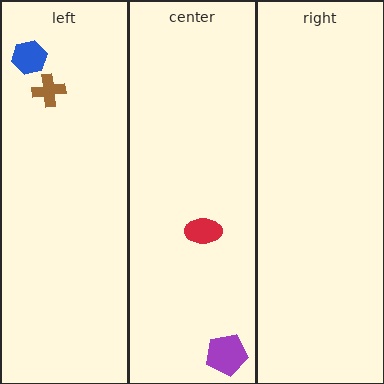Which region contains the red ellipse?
The center region.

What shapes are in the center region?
The red ellipse, the purple pentagon.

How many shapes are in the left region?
2.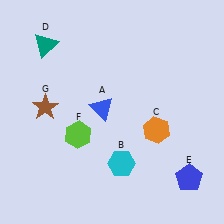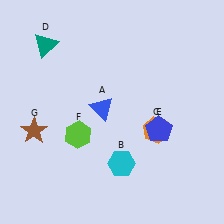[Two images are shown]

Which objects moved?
The objects that moved are: the blue pentagon (E), the brown star (G).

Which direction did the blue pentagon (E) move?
The blue pentagon (E) moved up.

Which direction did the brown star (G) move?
The brown star (G) moved down.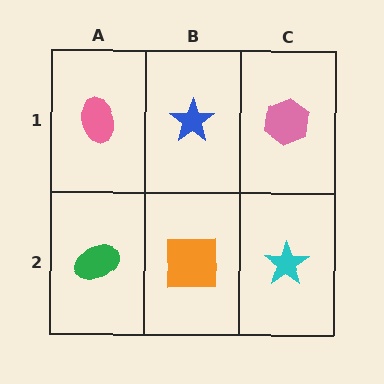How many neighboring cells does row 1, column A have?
2.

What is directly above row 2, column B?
A blue star.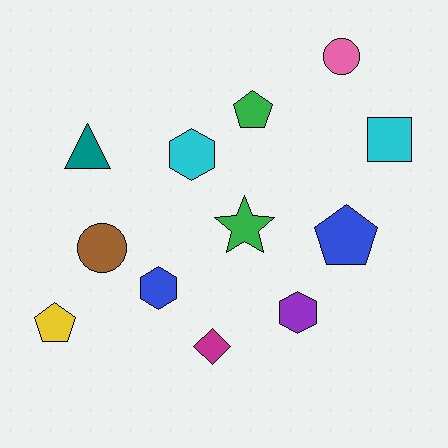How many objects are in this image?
There are 12 objects.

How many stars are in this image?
There is 1 star.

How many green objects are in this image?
There are 2 green objects.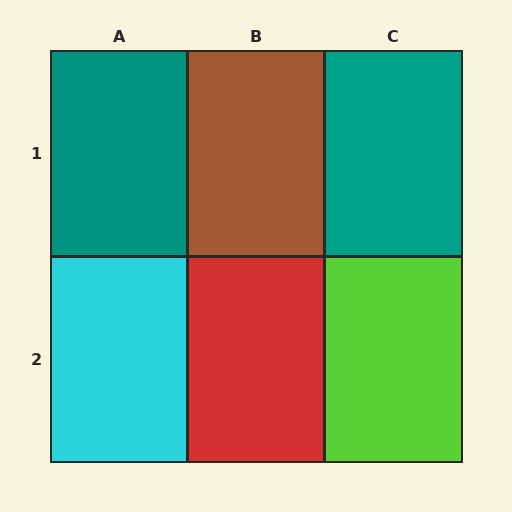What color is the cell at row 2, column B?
Red.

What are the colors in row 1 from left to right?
Teal, brown, teal.